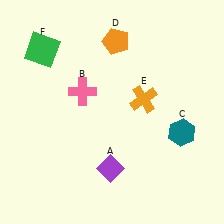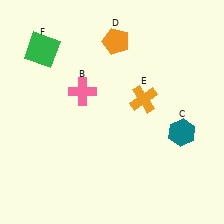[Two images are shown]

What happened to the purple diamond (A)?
The purple diamond (A) was removed in Image 2. It was in the bottom-left area of Image 1.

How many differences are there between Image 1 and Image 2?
There is 1 difference between the two images.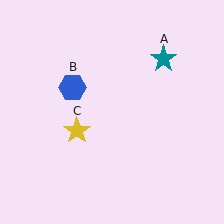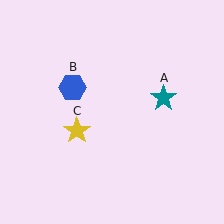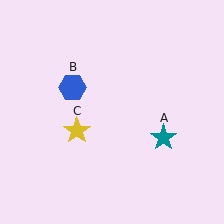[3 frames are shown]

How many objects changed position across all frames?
1 object changed position: teal star (object A).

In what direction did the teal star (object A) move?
The teal star (object A) moved down.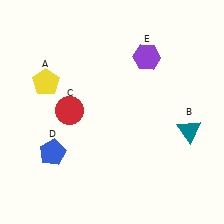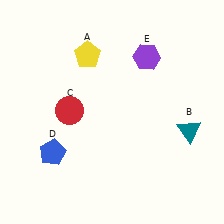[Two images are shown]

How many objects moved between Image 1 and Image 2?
1 object moved between the two images.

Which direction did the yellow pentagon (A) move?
The yellow pentagon (A) moved right.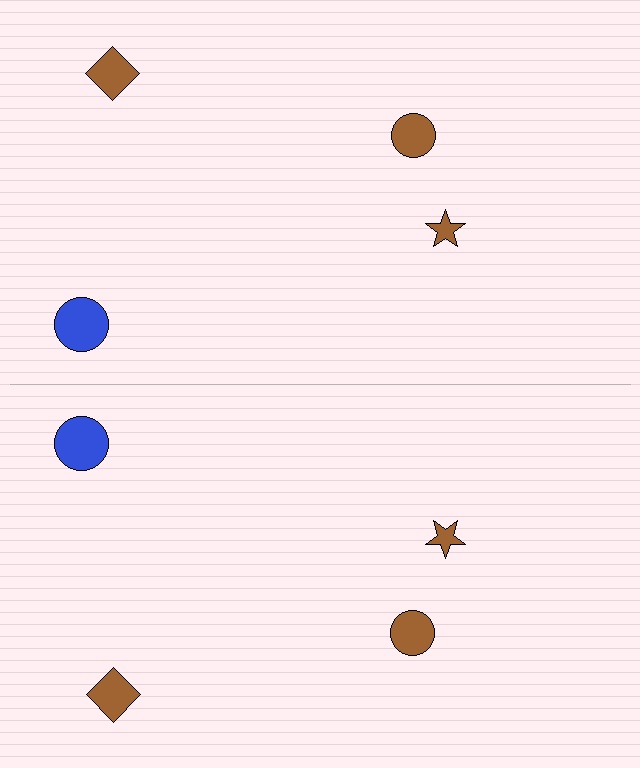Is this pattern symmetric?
Yes, this pattern has bilateral (reflection) symmetry.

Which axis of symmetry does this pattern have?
The pattern has a horizontal axis of symmetry running through the center of the image.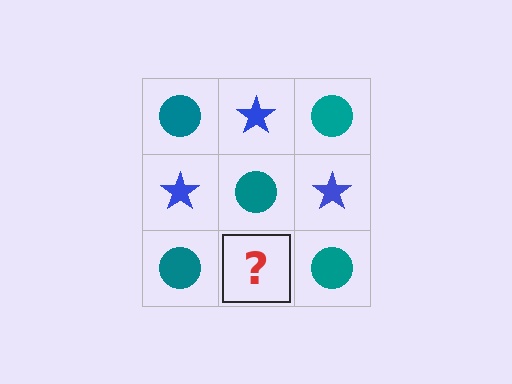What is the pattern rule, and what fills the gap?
The rule is that it alternates teal circle and blue star in a checkerboard pattern. The gap should be filled with a blue star.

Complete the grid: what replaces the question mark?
The question mark should be replaced with a blue star.